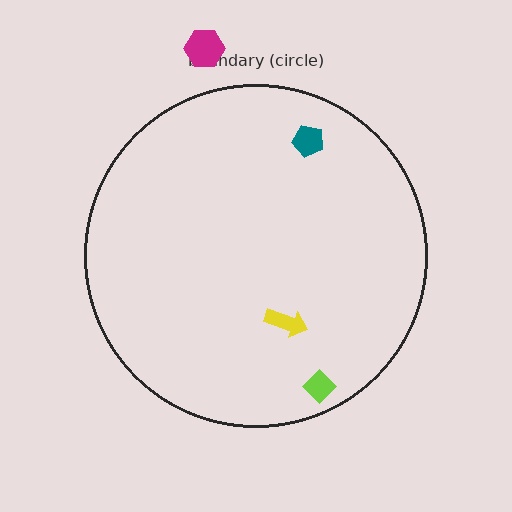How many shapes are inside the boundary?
3 inside, 1 outside.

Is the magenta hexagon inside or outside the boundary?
Outside.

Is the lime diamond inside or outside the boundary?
Inside.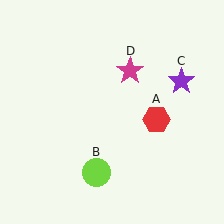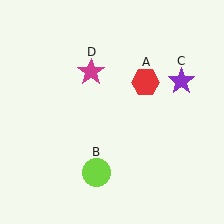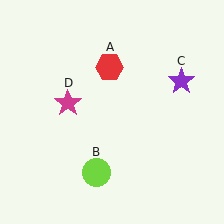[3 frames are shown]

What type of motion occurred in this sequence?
The red hexagon (object A), magenta star (object D) rotated counterclockwise around the center of the scene.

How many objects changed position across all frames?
2 objects changed position: red hexagon (object A), magenta star (object D).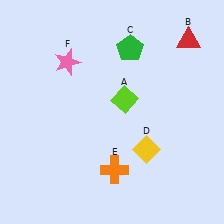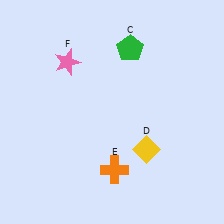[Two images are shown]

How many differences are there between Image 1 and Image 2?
There are 2 differences between the two images.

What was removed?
The lime diamond (A), the red triangle (B) were removed in Image 2.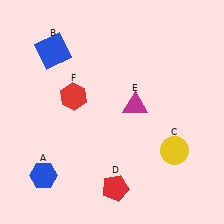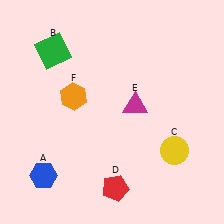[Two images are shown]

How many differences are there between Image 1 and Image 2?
There are 2 differences between the two images.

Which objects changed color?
B changed from blue to green. F changed from red to orange.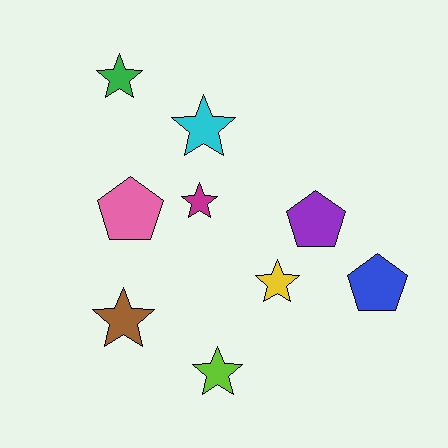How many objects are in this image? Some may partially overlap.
There are 9 objects.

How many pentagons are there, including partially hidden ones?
There are 3 pentagons.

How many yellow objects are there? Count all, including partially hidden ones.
There is 1 yellow object.